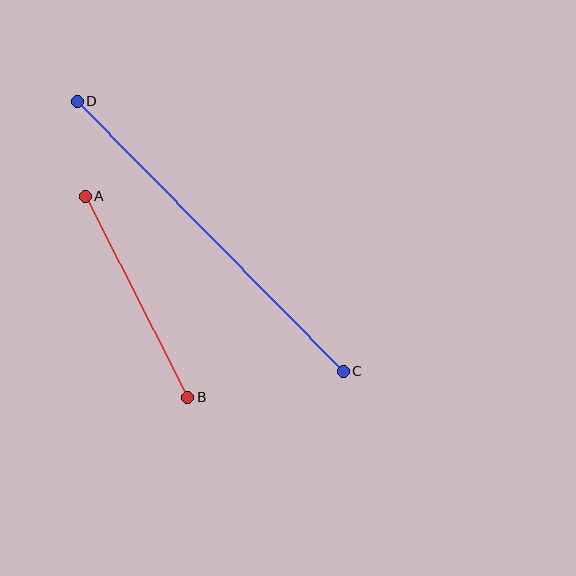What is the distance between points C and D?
The distance is approximately 379 pixels.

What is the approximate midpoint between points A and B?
The midpoint is at approximately (136, 297) pixels.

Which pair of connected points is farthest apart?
Points C and D are farthest apart.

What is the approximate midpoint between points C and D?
The midpoint is at approximately (210, 236) pixels.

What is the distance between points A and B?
The distance is approximately 226 pixels.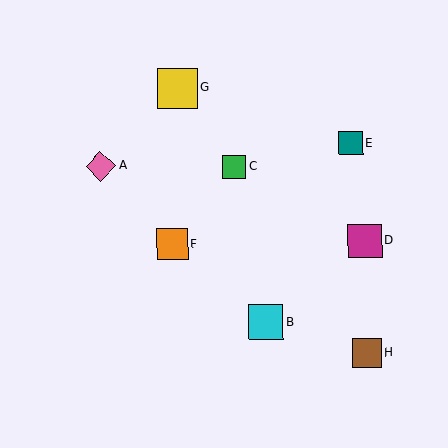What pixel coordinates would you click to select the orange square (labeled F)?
Click at (172, 244) to select the orange square F.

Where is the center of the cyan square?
The center of the cyan square is at (266, 322).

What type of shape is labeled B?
Shape B is a cyan square.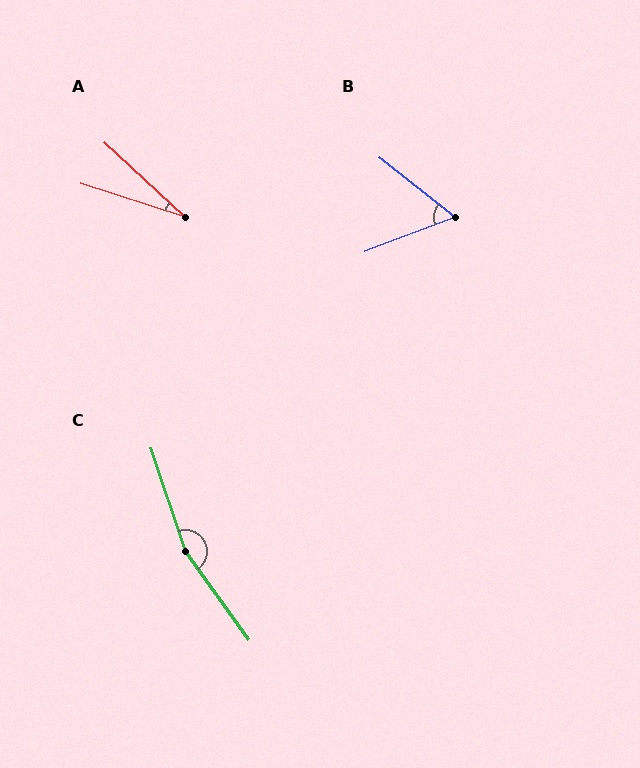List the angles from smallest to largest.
A (25°), B (59°), C (163°).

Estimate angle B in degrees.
Approximately 59 degrees.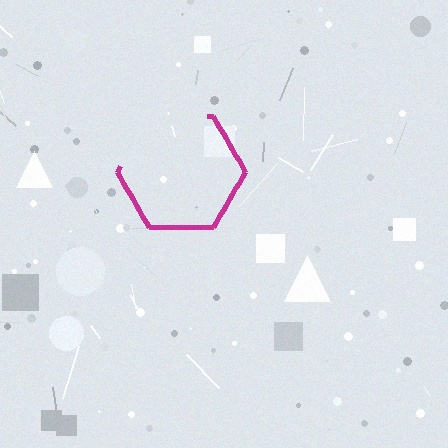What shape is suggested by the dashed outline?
The dashed outline suggests a hexagon.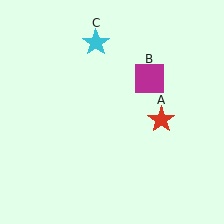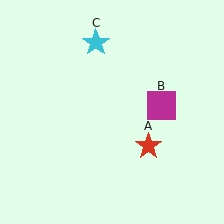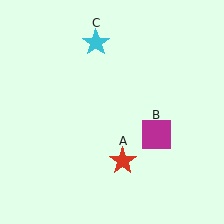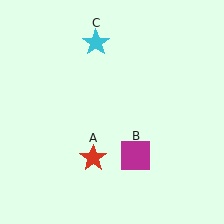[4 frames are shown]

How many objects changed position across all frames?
2 objects changed position: red star (object A), magenta square (object B).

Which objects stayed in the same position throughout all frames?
Cyan star (object C) remained stationary.